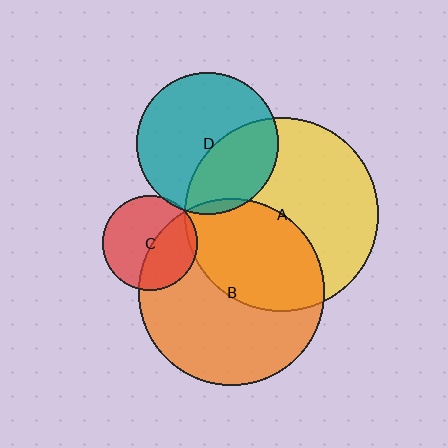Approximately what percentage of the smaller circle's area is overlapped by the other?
Approximately 45%.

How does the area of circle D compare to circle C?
Approximately 2.3 times.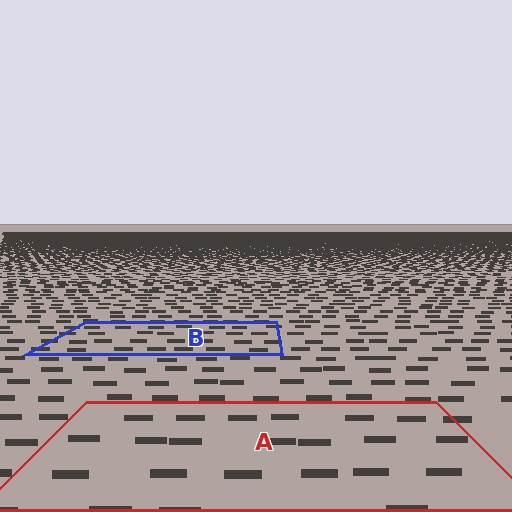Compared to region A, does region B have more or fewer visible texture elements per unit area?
Region B has more texture elements per unit area — they are packed more densely because it is farther away.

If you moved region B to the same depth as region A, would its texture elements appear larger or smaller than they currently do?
They would appear larger. At a closer depth, the same texture elements are projected at a bigger on-screen size.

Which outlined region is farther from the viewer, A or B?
Region B is farther from the viewer — the texture elements inside it appear smaller and more densely packed.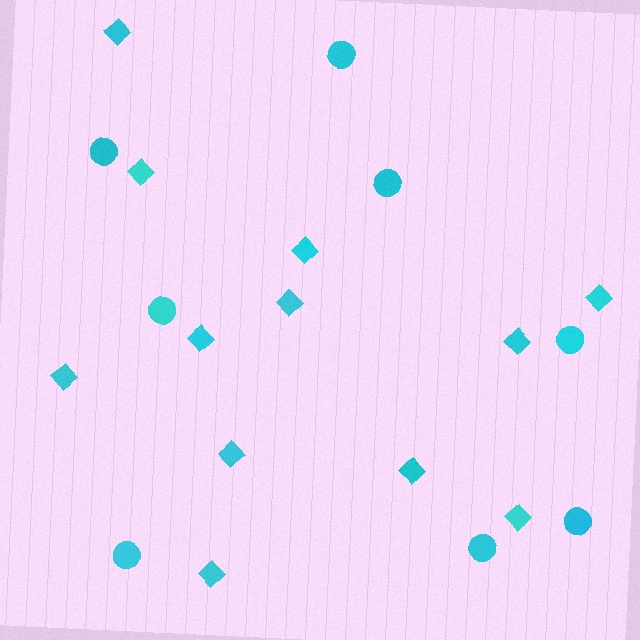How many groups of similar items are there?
There are 2 groups: one group of circles (8) and one group of diamonds (12).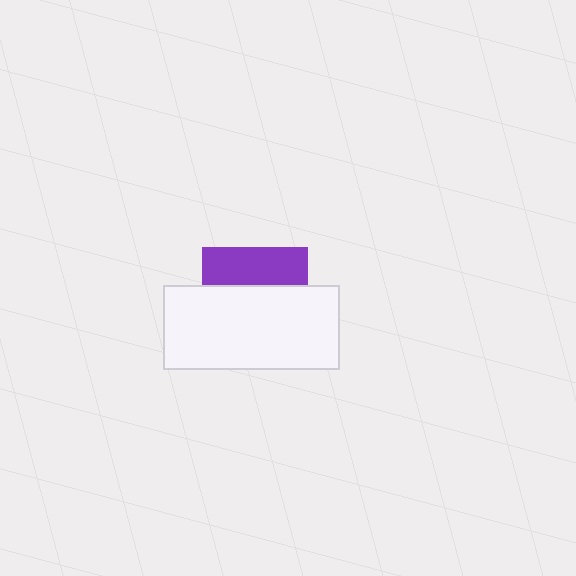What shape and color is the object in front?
The object in front is a white rectangle.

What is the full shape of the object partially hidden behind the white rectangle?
The partially hidden object is a purple square.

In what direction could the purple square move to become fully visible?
The purple square could move up. That would shift it out from behind the white rectangle entirely.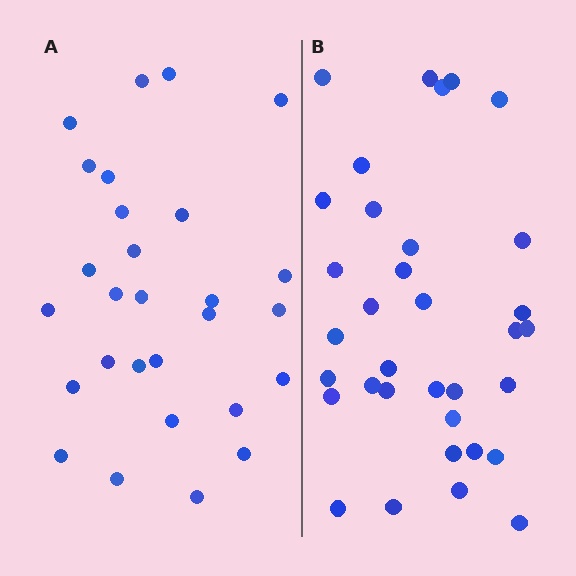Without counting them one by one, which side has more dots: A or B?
Region B (the right region) has more dots.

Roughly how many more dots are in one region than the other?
Region B has about 6 more dots than region A.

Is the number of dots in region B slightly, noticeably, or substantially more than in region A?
Region B has only slightly more — the two regions are fairly close. The ratio is roughly 1.2 to 1.